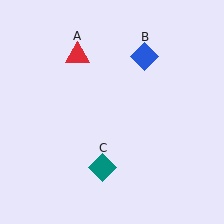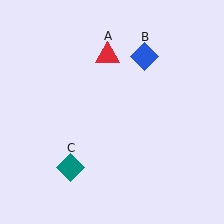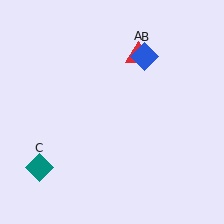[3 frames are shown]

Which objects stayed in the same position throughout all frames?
Blue diamond (object B) remained stationary.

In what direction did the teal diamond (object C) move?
The teal diamond (object C) moved left.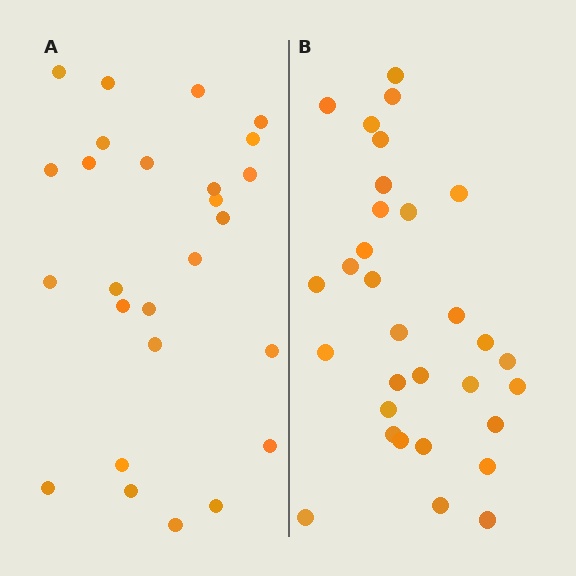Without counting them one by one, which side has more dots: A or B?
Region B (the right region) has more dots.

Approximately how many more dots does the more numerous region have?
Region B has about 5 more dots than region A.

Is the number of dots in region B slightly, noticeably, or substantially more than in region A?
Region B has only slightly more — the two regions are fairly close. The ratio is roughly 1.2 to 1.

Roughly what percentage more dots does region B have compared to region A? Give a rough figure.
About 20% more.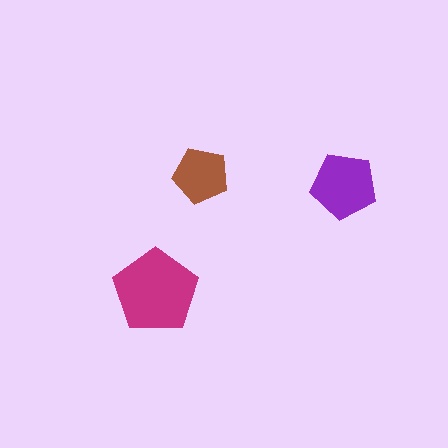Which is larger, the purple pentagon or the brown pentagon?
The purple one.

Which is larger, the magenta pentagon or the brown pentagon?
The magenta one.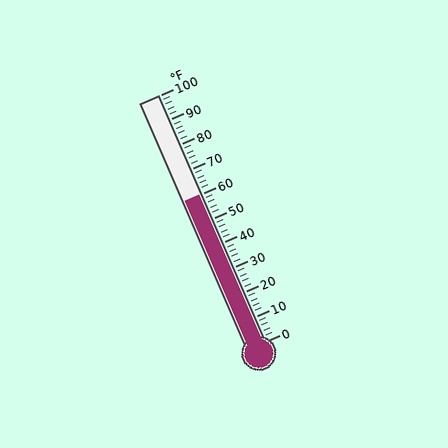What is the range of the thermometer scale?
The thermometer scale ranges from 0°F to 100°F.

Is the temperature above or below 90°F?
The temperature is below 90°F.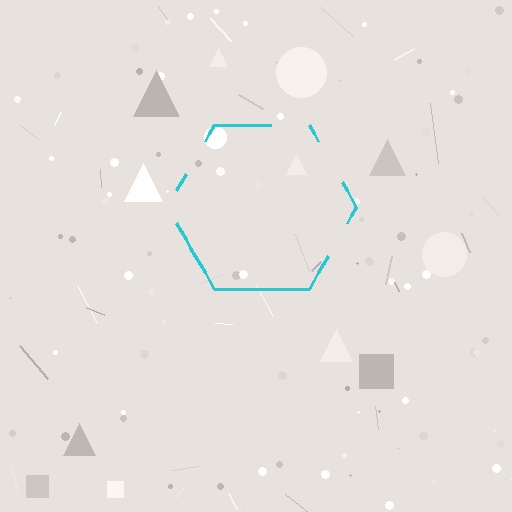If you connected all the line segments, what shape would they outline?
They would outline a hexagon.